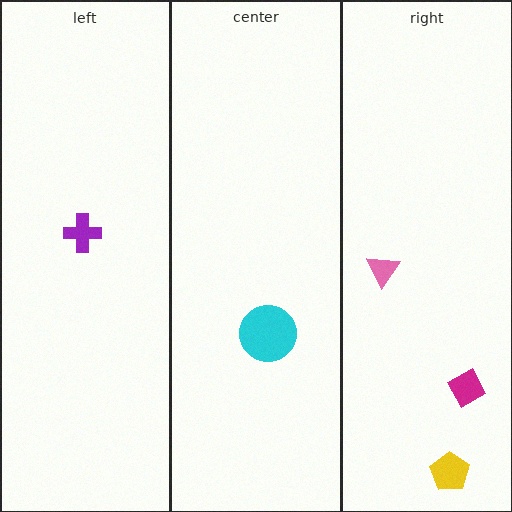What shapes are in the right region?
The pink triangle, the magenta diamond, the yellow pentagon.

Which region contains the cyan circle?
The center region.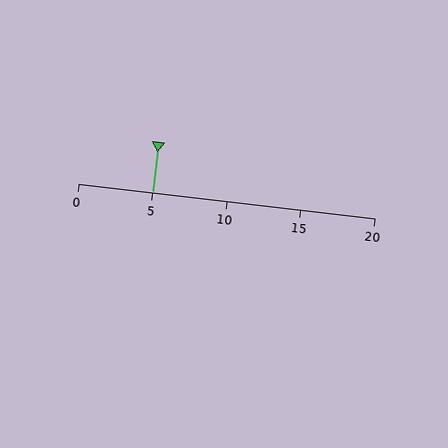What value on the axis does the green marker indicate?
The marker indicates approximately 5.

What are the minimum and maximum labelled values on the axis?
The axis runs from 0 to 20.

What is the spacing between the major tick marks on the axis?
The major ticks are spaced 5 apart.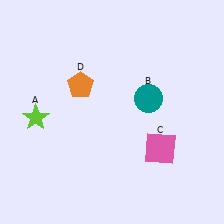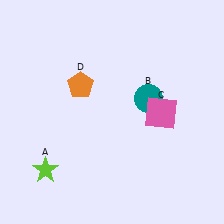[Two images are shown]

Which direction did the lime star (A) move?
The lime star (A) moved down.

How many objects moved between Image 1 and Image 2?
2 objects moved between the two images.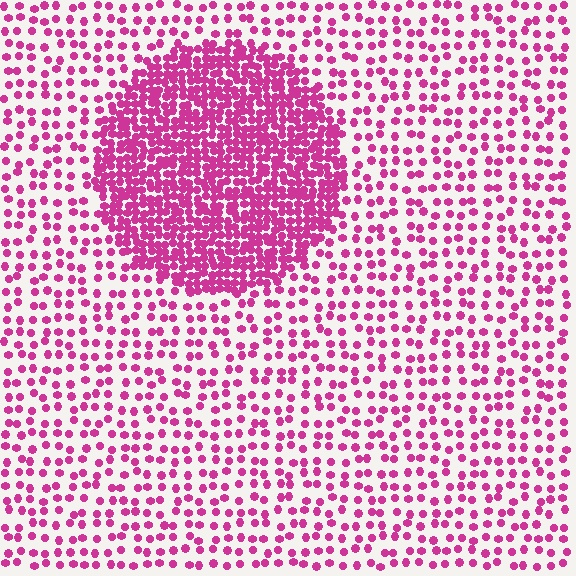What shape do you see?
I see a circle.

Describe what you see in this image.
The image contains small magenta elements arranged at two different densities. A circle-shaped region is visible where the elements are more densely packed than the surrounding area.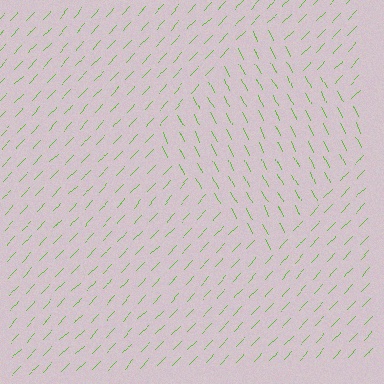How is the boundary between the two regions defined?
The boundary is defined purely by a change in line orientation (approximately 70 degrees difference). All lines are the same color and thickness.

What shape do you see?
I see a diamond.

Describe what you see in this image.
The image is filled with small lime line segments. A diamond region in the image has lines oriented differently from the surrounding lines, creating a visible texture boundary.